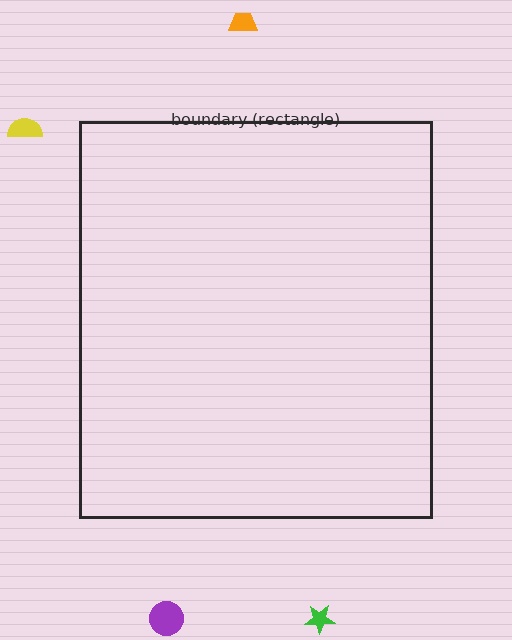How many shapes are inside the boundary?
0 inside, 4 outside.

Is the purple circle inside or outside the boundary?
Outside.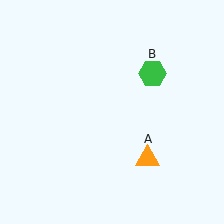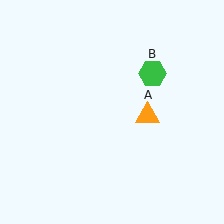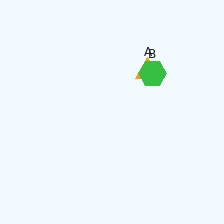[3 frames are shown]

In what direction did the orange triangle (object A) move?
The orange triangle (object A) moved up.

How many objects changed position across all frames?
1 object changed position: orange triangle (object A).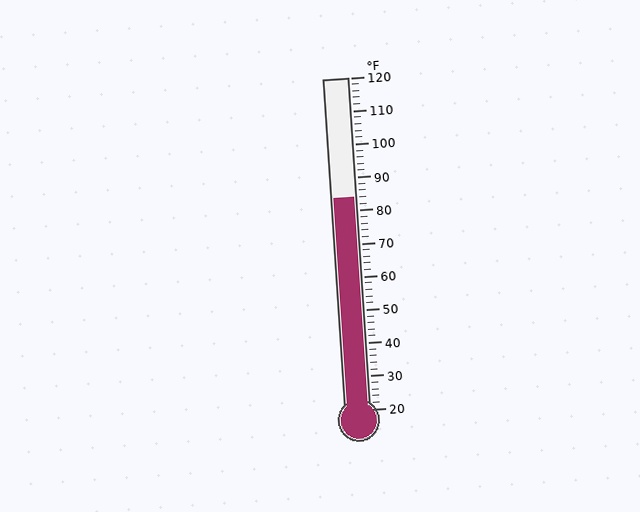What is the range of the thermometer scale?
The thermometer scale ranges from 20°F to 120°F.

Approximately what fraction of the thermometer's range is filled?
The thermometer is filled to approximately 65% of its range.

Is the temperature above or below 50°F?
The temperature is above 50°F.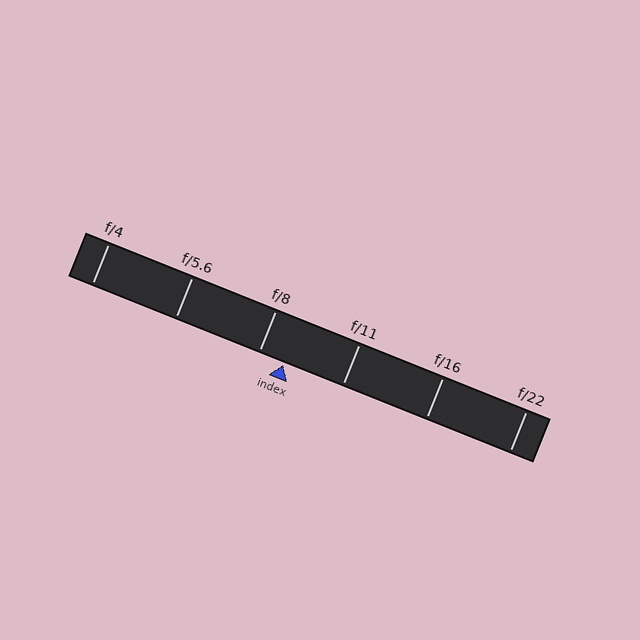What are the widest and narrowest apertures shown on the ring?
The widest aperture shown is f/4 and the narrowest is f/22.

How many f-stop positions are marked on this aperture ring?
There are 6 f-stop positions marked.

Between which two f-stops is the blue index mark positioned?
The index mark is between f/8 and f/11.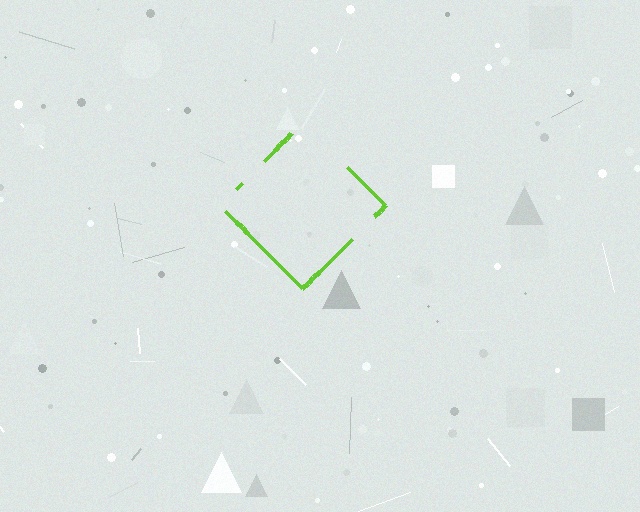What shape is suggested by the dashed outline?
The dashed outline suggests a diamond.